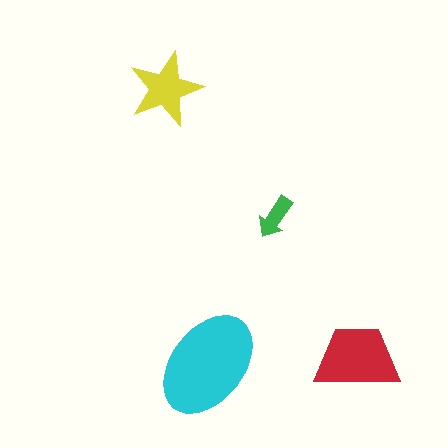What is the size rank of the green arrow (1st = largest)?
4th.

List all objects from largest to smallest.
The cyan ellipse, the red trapezoid, the yellow star, the green arrow.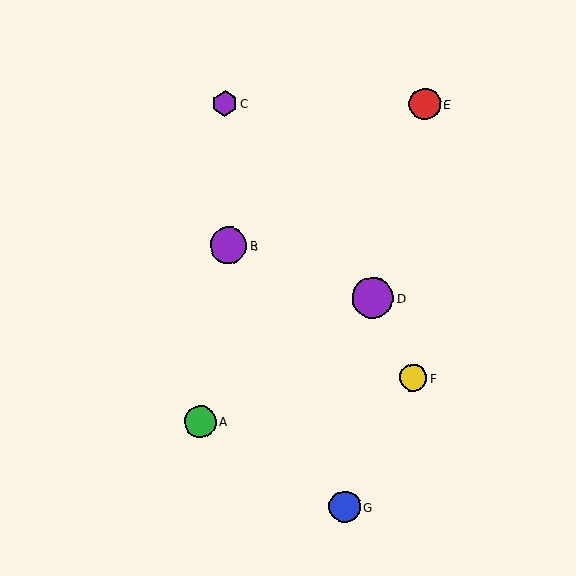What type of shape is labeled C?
Shape C is a purple hexagon.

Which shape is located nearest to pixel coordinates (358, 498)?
The blue circle (labeled G) at (345, 507) is nearest to that location.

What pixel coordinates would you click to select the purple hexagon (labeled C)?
Click at (224, 103) to select the purple hexagon C.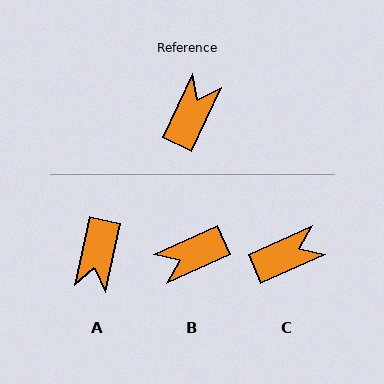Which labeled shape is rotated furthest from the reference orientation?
A, about 168 degrees away.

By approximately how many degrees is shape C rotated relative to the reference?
Approximately 41 degrees clockwise.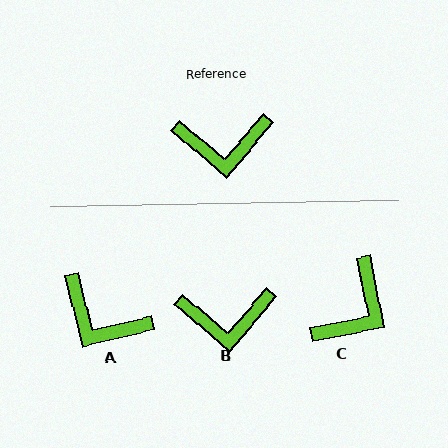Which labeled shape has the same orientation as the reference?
B.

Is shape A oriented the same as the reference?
No, it is off by about 36 degrees.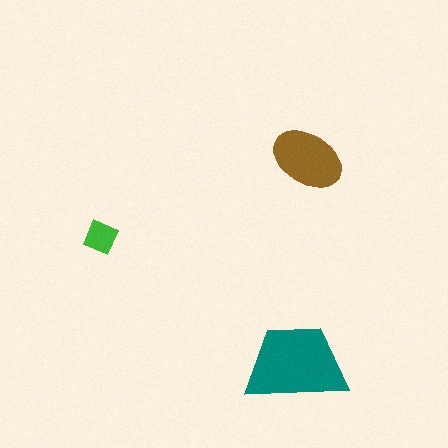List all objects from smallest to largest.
The green square, the brown ellipse, the teal trapezoid.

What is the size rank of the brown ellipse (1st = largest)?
2nd.